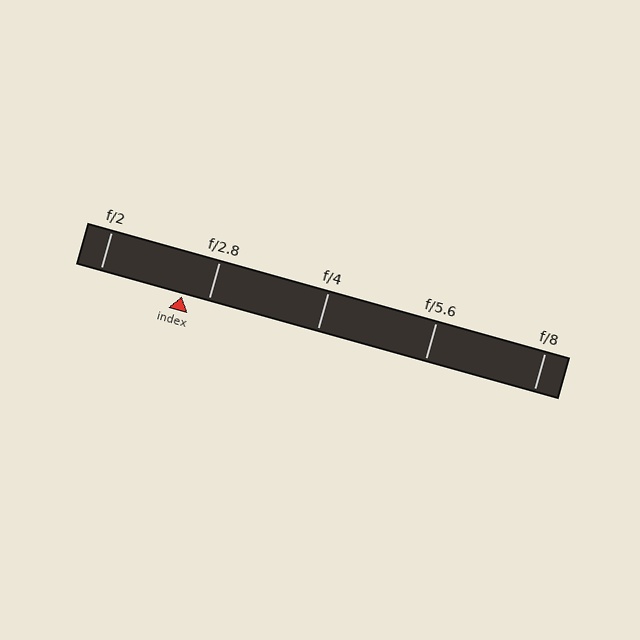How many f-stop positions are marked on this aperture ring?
There are 5 f-stop positions marked.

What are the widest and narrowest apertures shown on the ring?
The widest aperture shown is f/2 and the narrowest is f/8.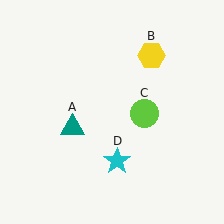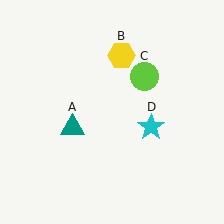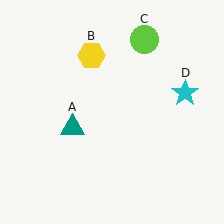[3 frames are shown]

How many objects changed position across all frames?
3 objects changed position: yellow hexagon (object B), lime circle (object C), cyan star (object D).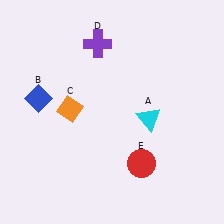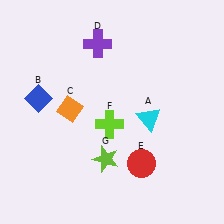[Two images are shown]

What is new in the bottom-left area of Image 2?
A lime cross (F) was added in the bottom-left area of Image 2.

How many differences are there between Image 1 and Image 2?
There are 2 differences between the two images.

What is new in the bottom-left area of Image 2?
A lime star (G) was added in the bottom-left area of Image 2.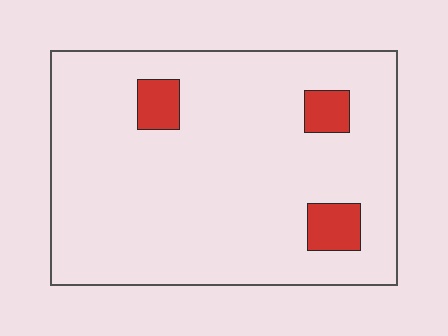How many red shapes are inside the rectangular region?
3.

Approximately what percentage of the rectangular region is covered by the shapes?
Approximately 10%.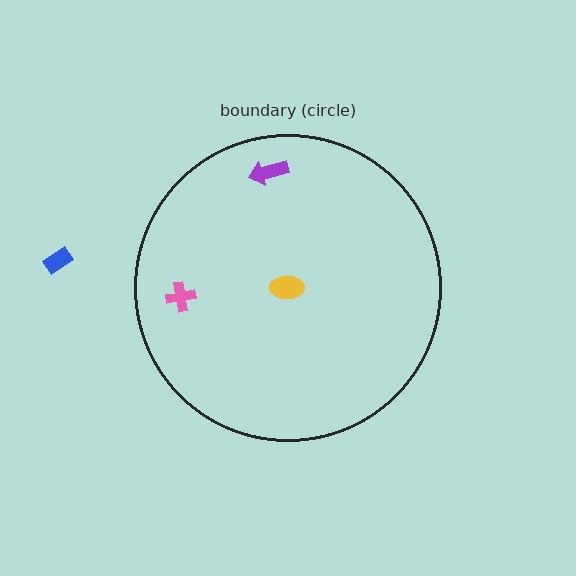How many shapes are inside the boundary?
3 inside, 1 outside.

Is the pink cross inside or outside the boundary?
Inside.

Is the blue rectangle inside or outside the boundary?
Outside.